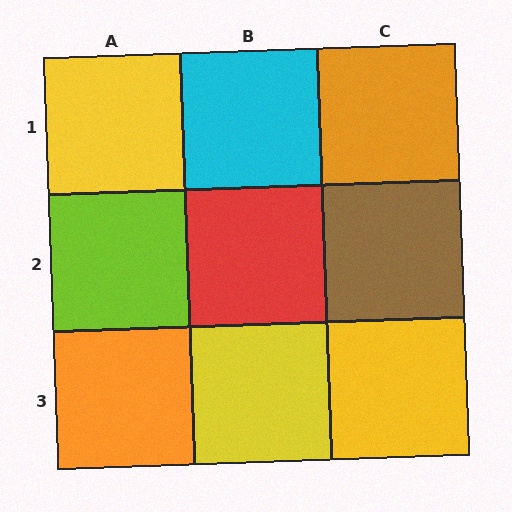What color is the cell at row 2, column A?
Lime.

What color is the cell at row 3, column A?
Orange.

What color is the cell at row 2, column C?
Brown.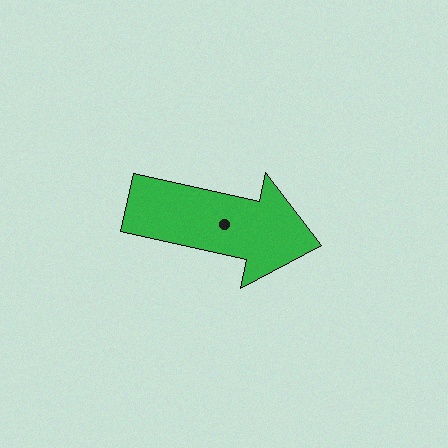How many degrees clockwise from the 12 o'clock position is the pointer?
Approximately 102 degrees.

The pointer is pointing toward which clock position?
Roughly 3 o'clock.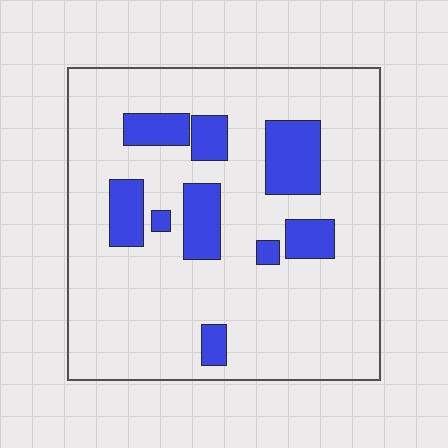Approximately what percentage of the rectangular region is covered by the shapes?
Approximately 20%.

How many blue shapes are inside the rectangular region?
9.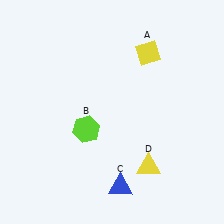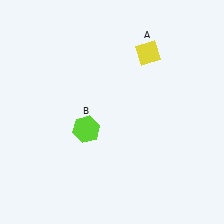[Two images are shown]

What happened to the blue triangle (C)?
The blue triangle (C) was removed in Image 2. It was in the bottom-right area of Image 1.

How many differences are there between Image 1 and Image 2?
There are 2 differences between the two images.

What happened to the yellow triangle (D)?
The yellow triangle (D) was removed in Image 2. It was in the bottom-right area of Image 1.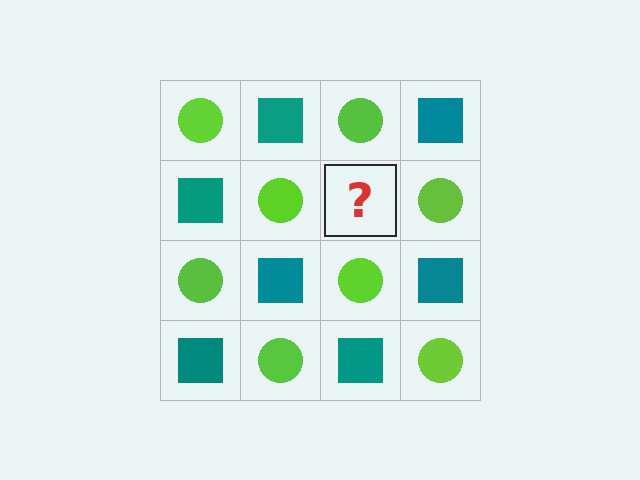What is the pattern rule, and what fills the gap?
The rule is that it alternates lime circle and teal square in a checkerboard pattern. The gap should be filled with a teal square.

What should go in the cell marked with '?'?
The missing cell should contain a teal square.